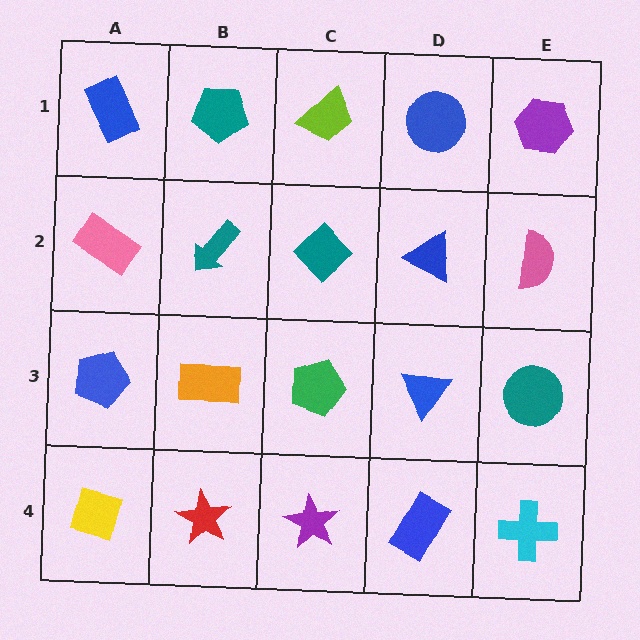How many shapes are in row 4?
5 shapes.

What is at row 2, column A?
A pink rectangle.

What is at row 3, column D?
A blue triangle.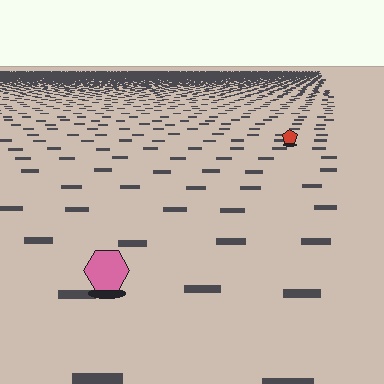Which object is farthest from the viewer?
The red pentagon is farthest from the viewer. It appears smaller and the ground texture around it is denser.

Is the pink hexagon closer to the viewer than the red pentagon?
Yes. The pink hexagon is closer — you can tell from the texture gradient: the ground texture is coarser near it.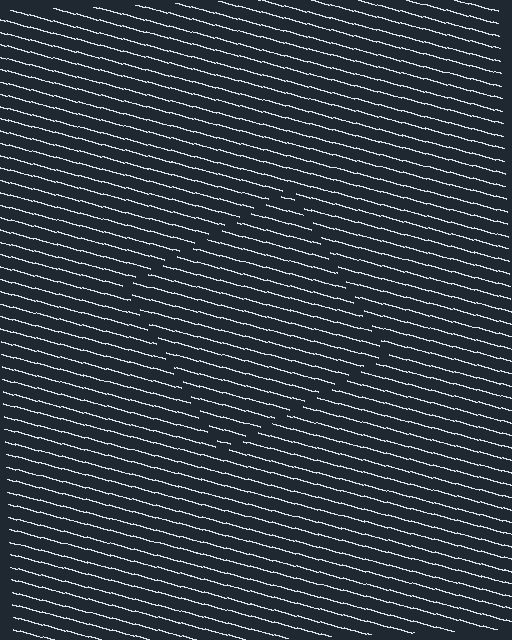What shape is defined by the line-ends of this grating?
An illusory square. The interior of the shape contains the same grating, shifted by half a period — the contour is defined by the phase discontinuity where line-ends from the inner and outer gratings abut.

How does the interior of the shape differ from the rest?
The interior of the shape contains the same grating, shifted by half a period — the contour is defined by the phase discontinuity where line-ends from the inner and outer gratings abut.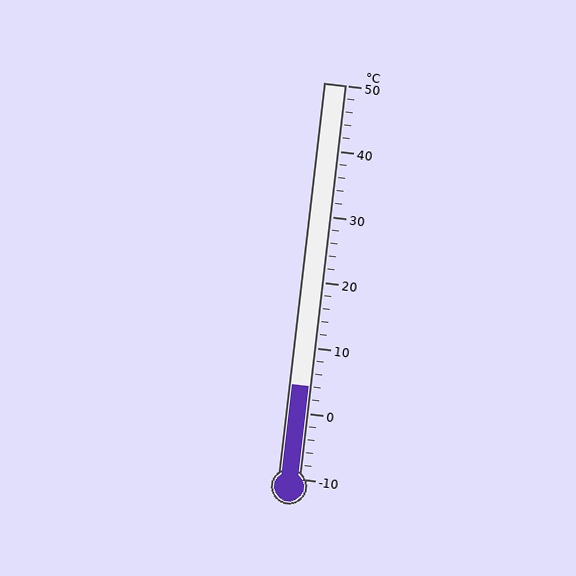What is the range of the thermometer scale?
The thermometer scale ranges from -10°C to 50°C.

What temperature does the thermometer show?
The thermometer shows approximately 4°C.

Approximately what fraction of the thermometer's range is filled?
The thermometer is filled to approximately 25% of its range.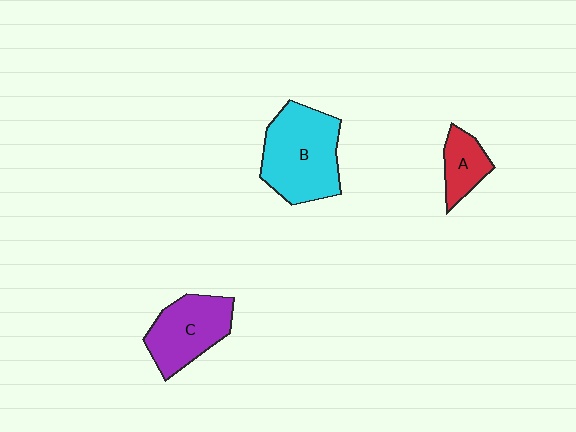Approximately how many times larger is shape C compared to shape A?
Approximately 1.8 times.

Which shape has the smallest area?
Shape A (red).